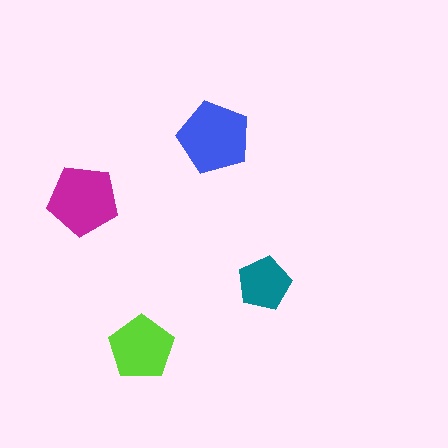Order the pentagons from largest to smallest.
the blue one, the magenta one, the lime one, the teal one.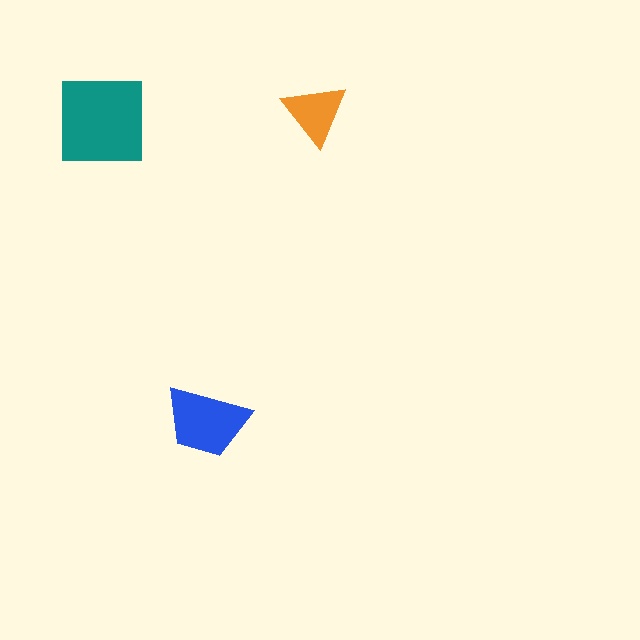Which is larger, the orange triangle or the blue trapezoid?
The blue trapezoid.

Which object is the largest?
The teal square.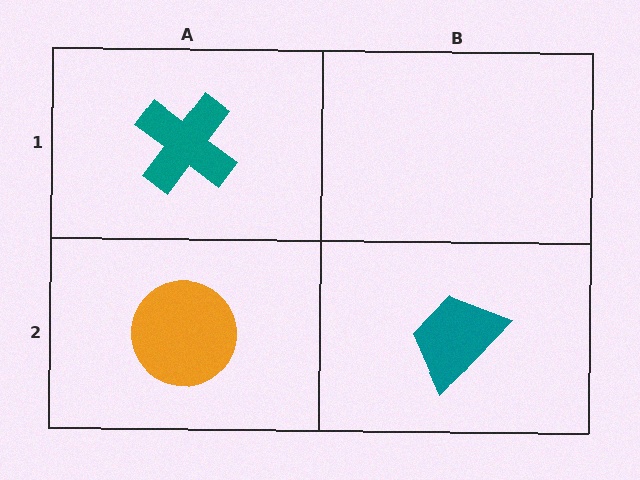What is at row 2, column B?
A teal trapezoid.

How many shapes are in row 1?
1 shape.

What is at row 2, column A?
An orange circle.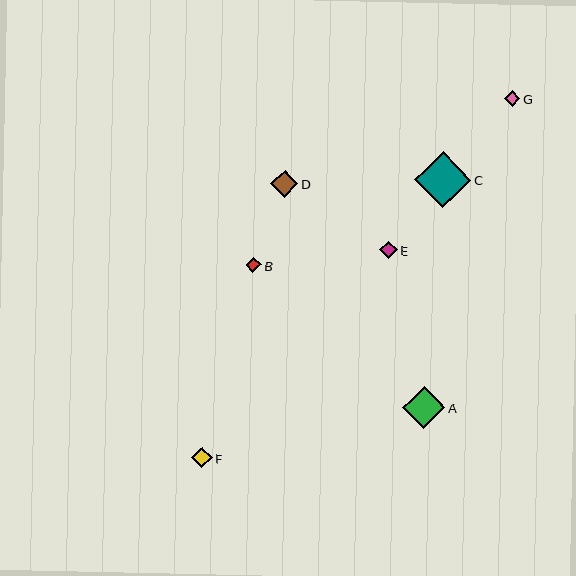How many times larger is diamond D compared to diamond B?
Diamond D is approximately 1.8 times the size of diamond B.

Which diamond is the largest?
Diamond C is the largest with a size of approximately 56 pixels.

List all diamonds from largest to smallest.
From largest to smallest: C, A, D, F, E, B, G.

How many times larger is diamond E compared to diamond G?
Diamond E is approximately 1.1 times the size of diamond G.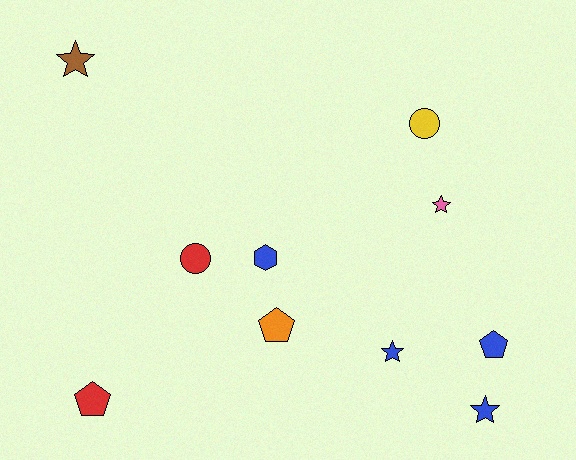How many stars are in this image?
There are 4 stars.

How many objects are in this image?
There are 10 objects.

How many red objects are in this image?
There are 2 red objects.